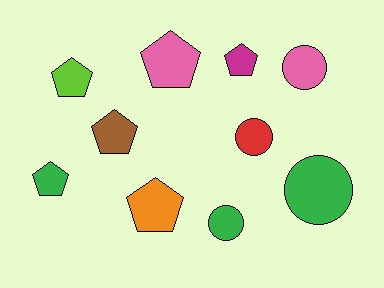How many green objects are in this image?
There are 3 green objects.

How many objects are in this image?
There are 10 objects.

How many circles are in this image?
There are 4 circles.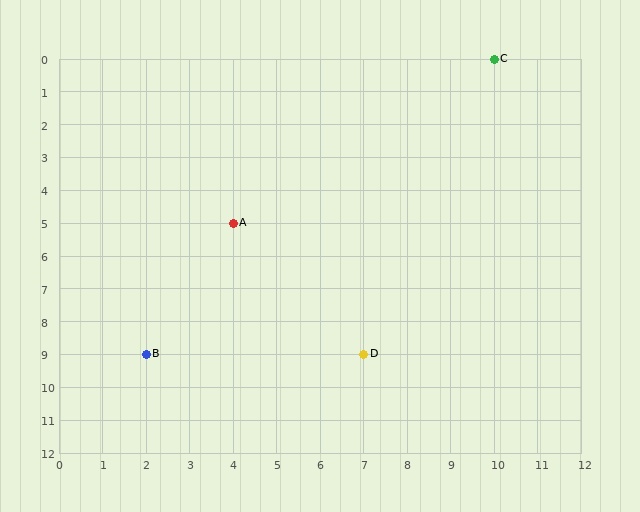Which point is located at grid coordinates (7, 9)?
Point D is at (7, 9).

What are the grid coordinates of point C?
Point C is at grid coordinates (10, 0).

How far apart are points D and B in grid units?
Points D and B are 5 columns apart.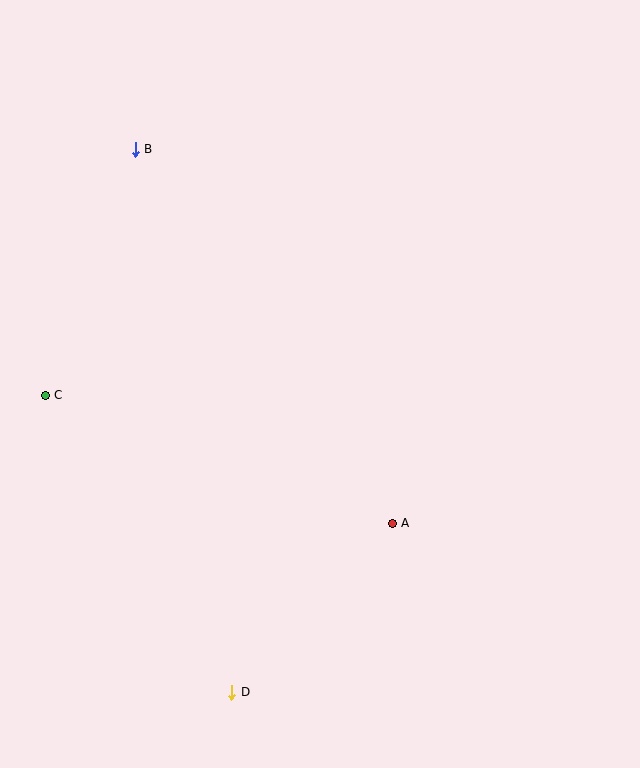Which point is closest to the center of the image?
Point A at (392, 523) is closest to the center.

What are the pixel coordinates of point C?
Point C is at (45, 395).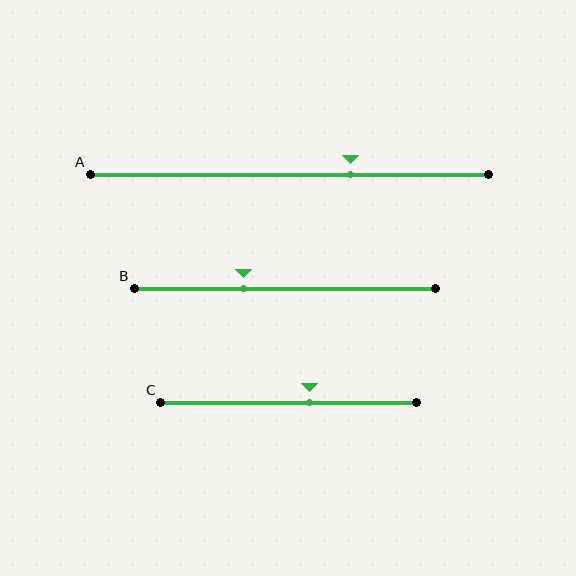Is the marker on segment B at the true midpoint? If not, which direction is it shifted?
No, the marker on segment B is shifted to the left by about 14% of the segment length.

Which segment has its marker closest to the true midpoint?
Segment C has its marker closest to the true midpoint.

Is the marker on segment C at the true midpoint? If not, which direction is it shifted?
No, the marker on segment C is shifted to the right by about 8% of the segment length.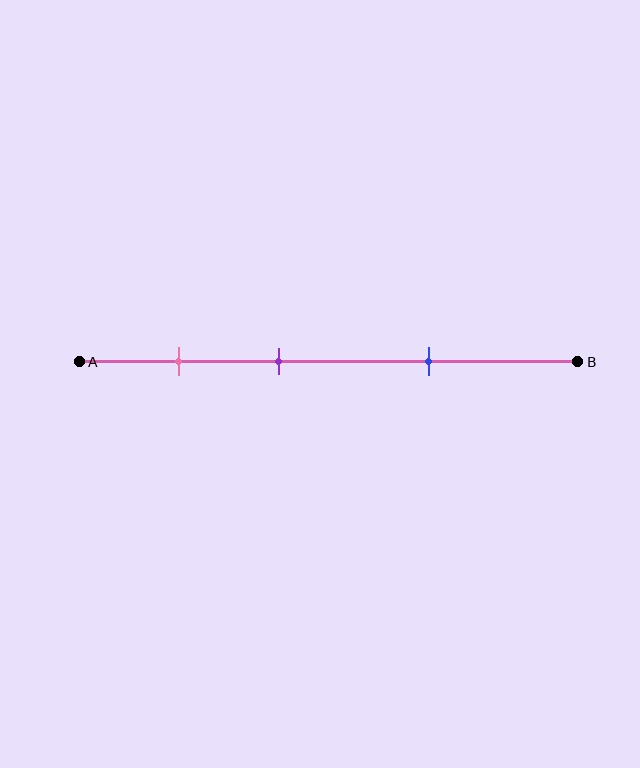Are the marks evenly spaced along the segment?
Yes, the marks are approximately evenly spaced.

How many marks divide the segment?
There are 3 marks dividing the segment.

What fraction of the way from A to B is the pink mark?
The pink mark is approximately 20% (0.2) of the way from A to B.